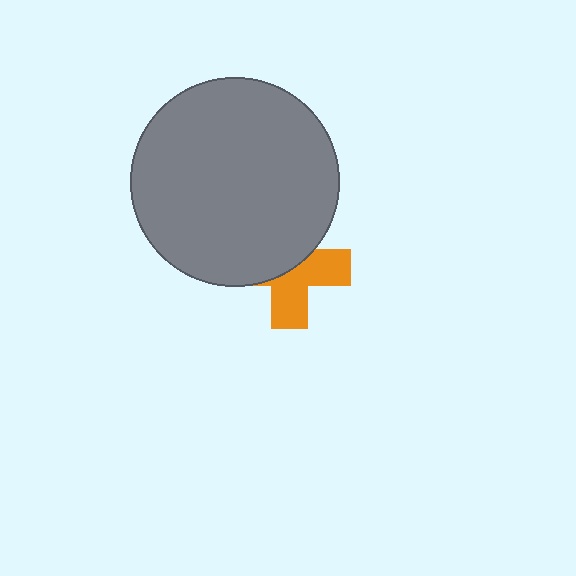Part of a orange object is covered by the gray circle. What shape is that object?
It is a cross.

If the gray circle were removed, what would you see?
You would see the complete orange cross.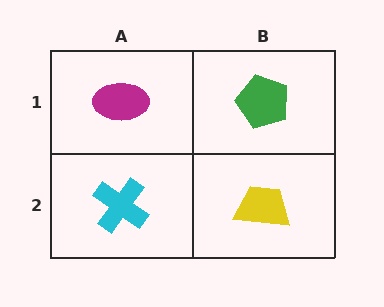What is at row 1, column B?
A green pentagon.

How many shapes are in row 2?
2 shapes.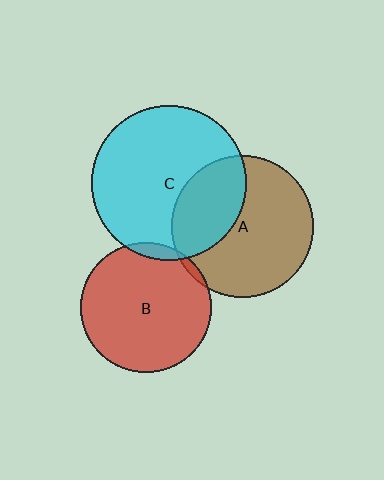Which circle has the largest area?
Circle C (cyan).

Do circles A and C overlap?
Yes.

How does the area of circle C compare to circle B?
Approximately 1.4 times.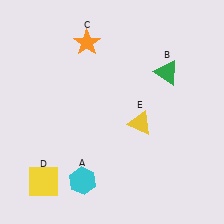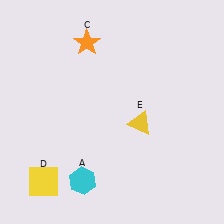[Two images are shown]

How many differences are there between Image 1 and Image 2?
There is 1 difference between the two images.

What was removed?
The green triangle (B) was removed in Image 2.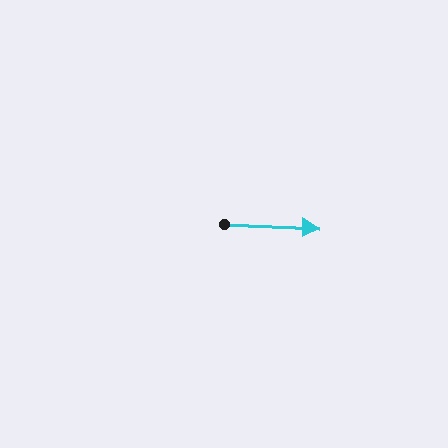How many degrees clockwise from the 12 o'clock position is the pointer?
Approximately 92 degrees.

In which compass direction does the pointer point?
East.